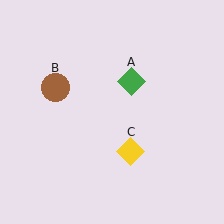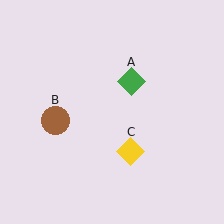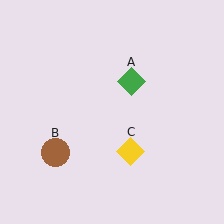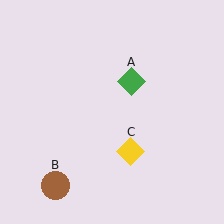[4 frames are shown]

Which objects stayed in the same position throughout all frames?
Green diamond (object A) and yellow diamond (object C) remained stationary.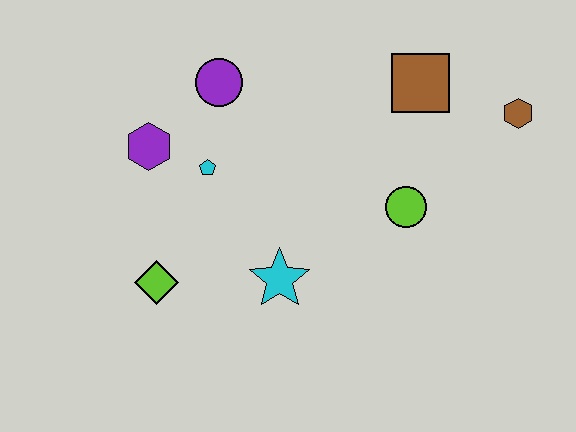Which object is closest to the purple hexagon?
The cyan pentagon is closest to the purple hexagon.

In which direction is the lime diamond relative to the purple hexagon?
The lime diamond is below the purple hexagon.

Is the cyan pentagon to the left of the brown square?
Yes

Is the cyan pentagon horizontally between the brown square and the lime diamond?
Yes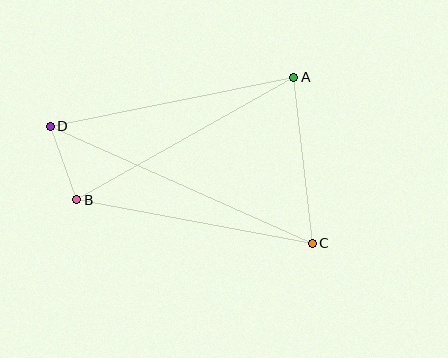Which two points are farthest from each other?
Points C and D are farthest from each other.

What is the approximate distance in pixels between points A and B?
The distance between A and B is approximately 249 pixels.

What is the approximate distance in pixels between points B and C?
The distance between B and C is approximately 240 pixels.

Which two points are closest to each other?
Points B and D are closest to each other.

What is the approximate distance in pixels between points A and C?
The distance between A and C is approximately 167 pixels.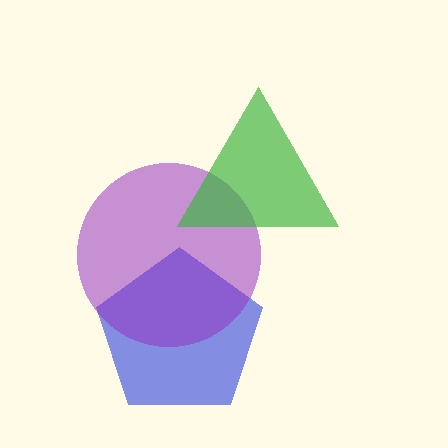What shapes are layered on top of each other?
The layered shapes are: a blue pentagon, a purple circle, a green triangle.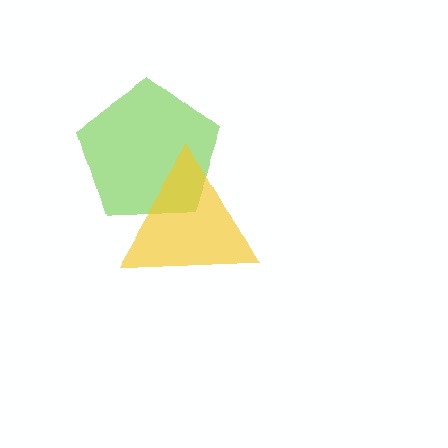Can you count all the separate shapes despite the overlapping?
Yes, there are 2 separate shapes.